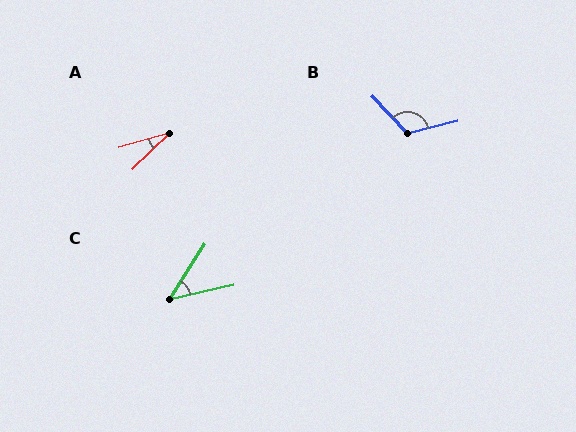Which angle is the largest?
B, at approximately 120 degrees.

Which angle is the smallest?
A, at approximately 28 degrees.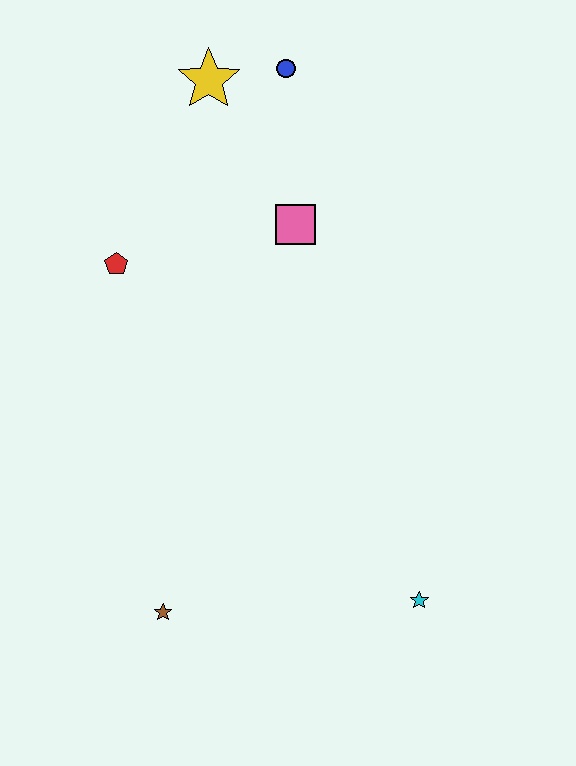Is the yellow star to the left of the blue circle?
Yes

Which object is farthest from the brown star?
The blue circle is farthest from the brown star.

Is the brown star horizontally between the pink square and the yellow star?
No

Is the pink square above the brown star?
Yes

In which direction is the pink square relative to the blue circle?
The pink square is below the blue circle.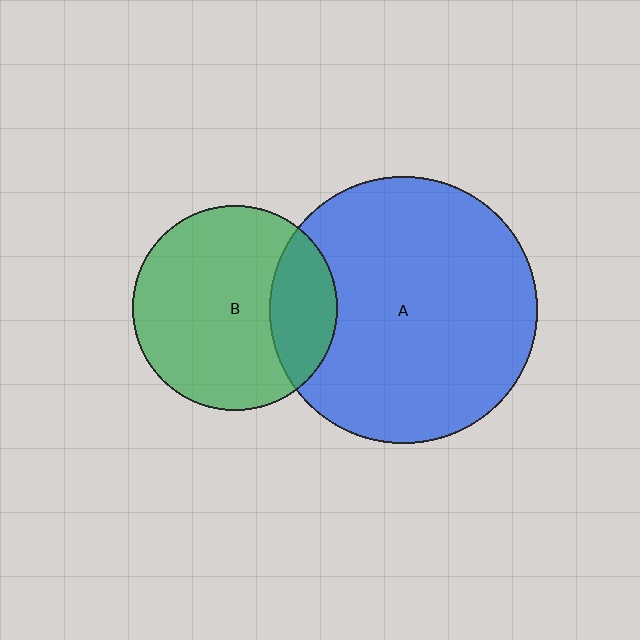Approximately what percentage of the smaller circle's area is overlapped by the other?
Approximately 25%.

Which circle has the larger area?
Circle A (blue).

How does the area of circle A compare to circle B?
Approximately 1.7 times.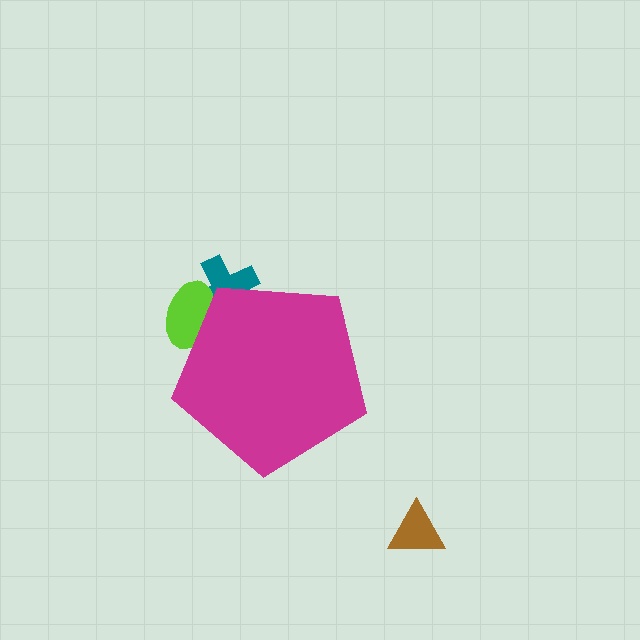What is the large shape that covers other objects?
A magenta pentagon.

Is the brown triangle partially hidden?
No, the brown triangle is fully visible.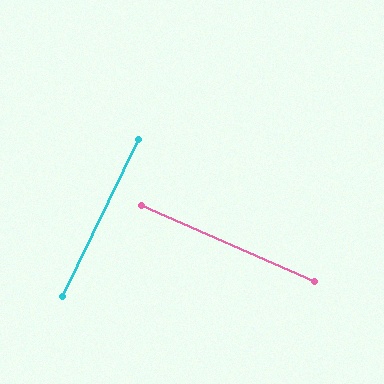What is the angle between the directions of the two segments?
Approximately 88 degrees.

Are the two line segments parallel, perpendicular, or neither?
Perpendicular — they meet at approximately 88°.